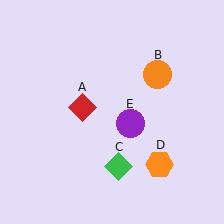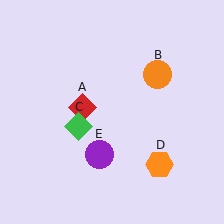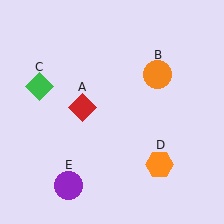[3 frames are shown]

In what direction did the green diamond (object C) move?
The green diamond (object C) moved up and to the left.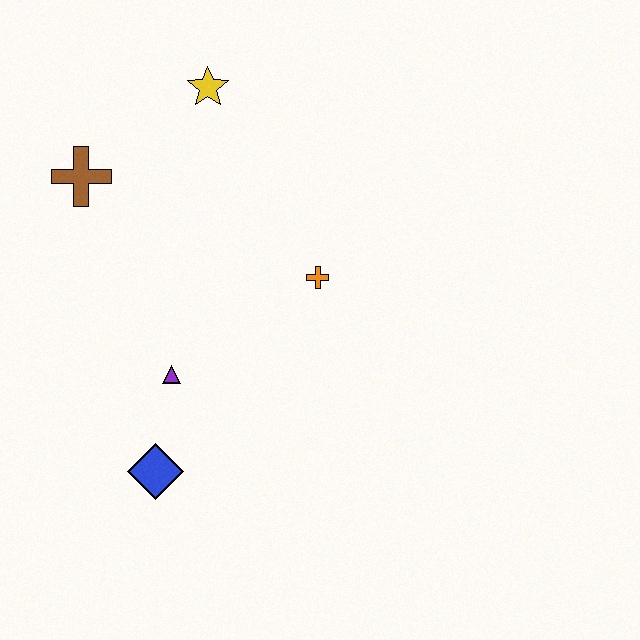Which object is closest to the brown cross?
The yellow star is closest to the brown cross.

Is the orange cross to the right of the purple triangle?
Yes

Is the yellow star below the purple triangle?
No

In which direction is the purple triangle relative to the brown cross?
The purple triangle is below the brown cross.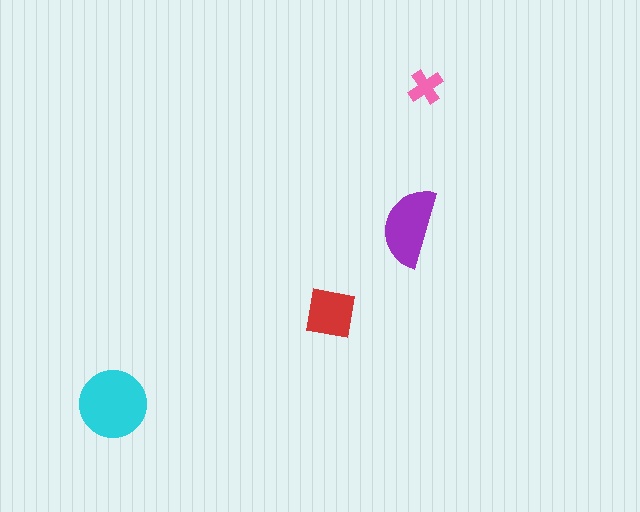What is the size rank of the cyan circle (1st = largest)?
1st.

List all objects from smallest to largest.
The pink cross, the red square, the purple semicircle, the cyan circle.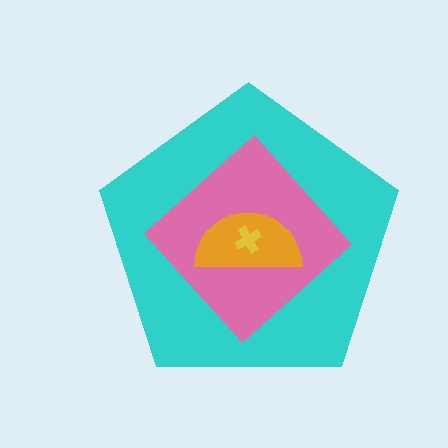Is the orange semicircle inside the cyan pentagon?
Yes.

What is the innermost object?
The yellow cross.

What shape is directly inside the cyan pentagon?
The pink diamond.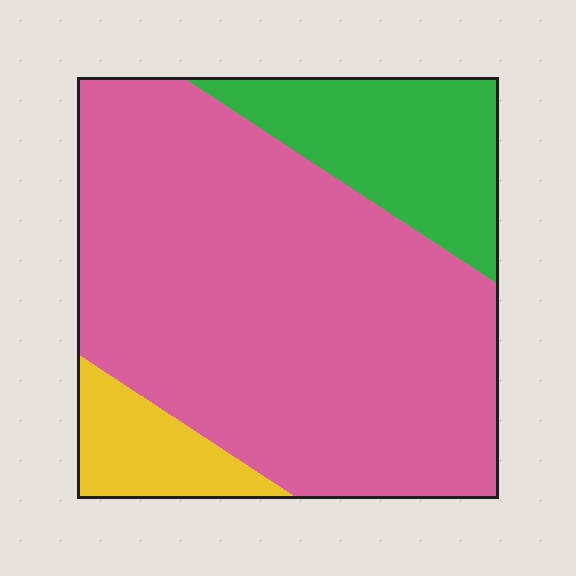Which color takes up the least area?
Yellow, at roughly 10%.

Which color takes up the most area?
Pink, at roughly 70%.